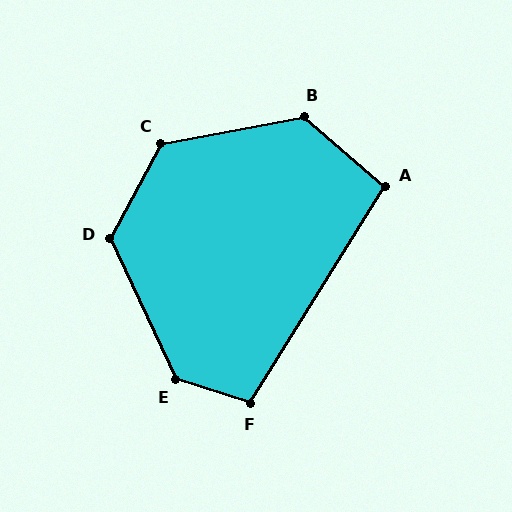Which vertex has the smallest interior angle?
A, at approximately 99 degrees.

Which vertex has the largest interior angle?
E, at approximately 133 degrees.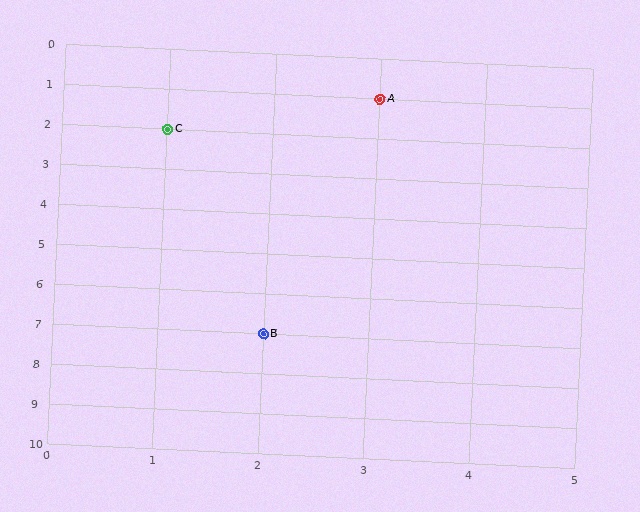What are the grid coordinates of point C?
Point C is at grid coordinates (1, 2).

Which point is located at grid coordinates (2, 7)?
Point B is at (2, 7).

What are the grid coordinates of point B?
Point B is at grid coordinates (2, 7).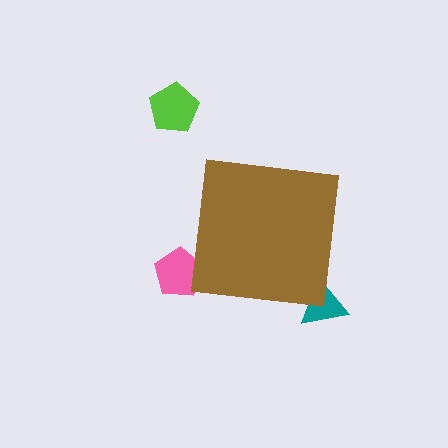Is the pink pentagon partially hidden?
Yes, the pink pentagon is partially hidden behind the brown square.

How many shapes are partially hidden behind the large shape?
2 shapes are partially hidden.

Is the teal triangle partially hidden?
Yes, the teal triangle is partially hidden behind the brown square.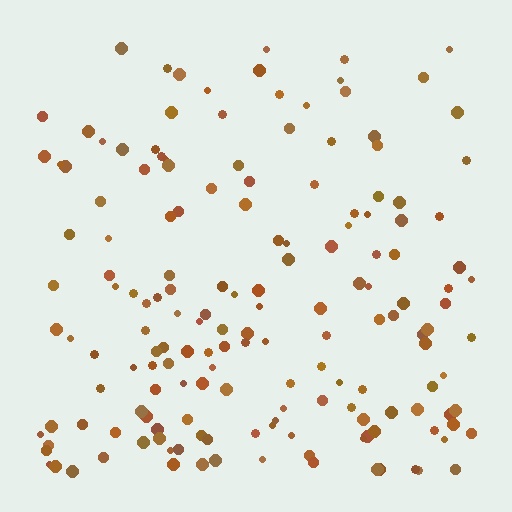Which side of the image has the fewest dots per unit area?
The top.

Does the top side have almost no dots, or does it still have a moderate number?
Still a moderate number, just noticeably fewer than the bottom.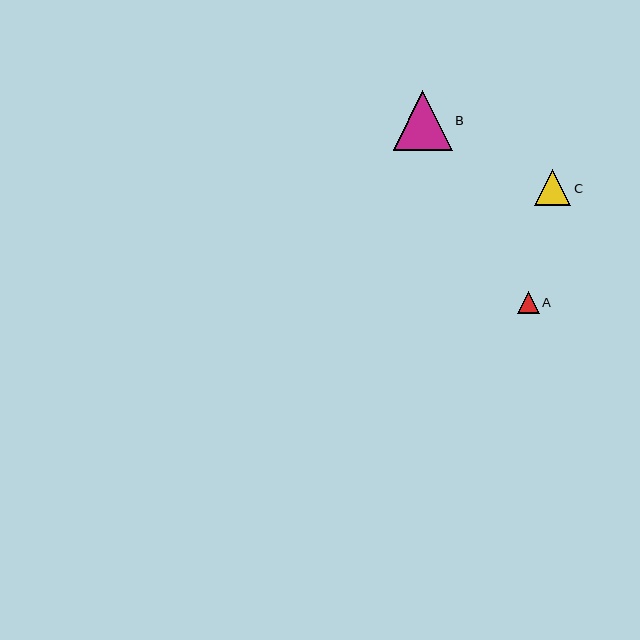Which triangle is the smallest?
Triangle A is the smallest with a size of approximately 22 pixels.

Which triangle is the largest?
Triangle B is the largest with a size of approximately 59 pixels.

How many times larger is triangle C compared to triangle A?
Triangle C is approximately 1.6 times the size of triangle A.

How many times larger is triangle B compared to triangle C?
Triangle B is approximately 1.6 times the size of triangle C.